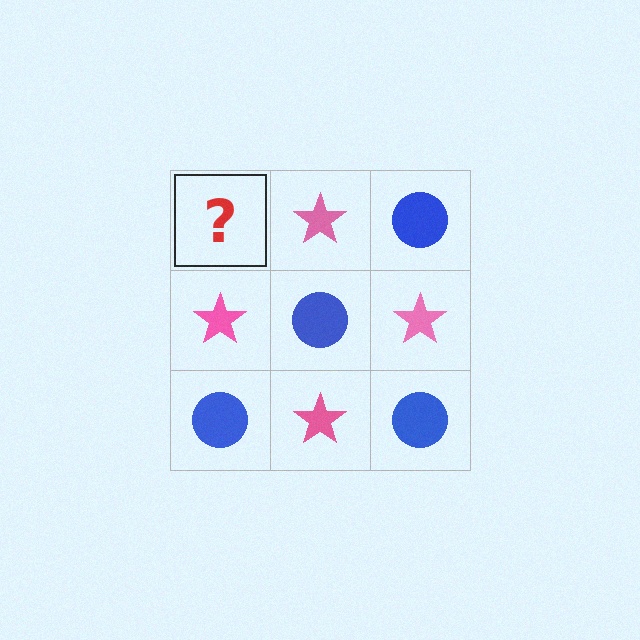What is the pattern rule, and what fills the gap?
The rule is that it alternates blue circle and pink star in a checkerboard pattern. The gap should be filled with a blue circle.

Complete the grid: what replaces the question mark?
The question mark should be replaced with a blue circle.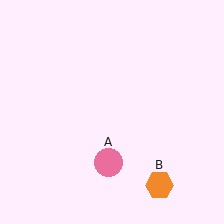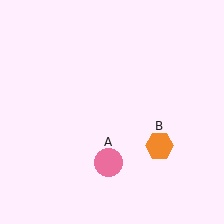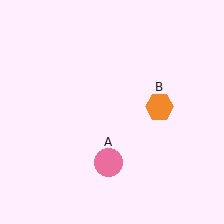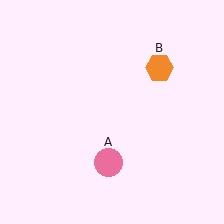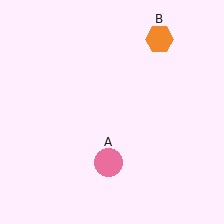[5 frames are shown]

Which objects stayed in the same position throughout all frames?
Pink circle (object A) remained stationary.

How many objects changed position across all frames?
1 object changed position: orange hexagon (object B).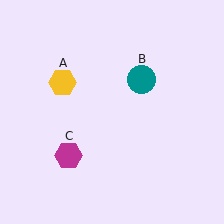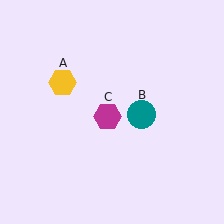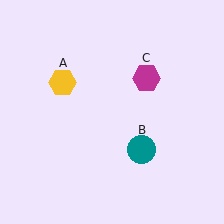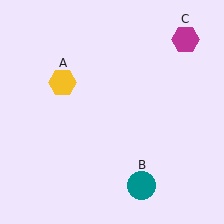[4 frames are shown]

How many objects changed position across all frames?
2 objects changed position: teal circle (object B), magenta hexagon (object C).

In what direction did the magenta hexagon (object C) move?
The magenta hexagon (object C) moved up and to the right.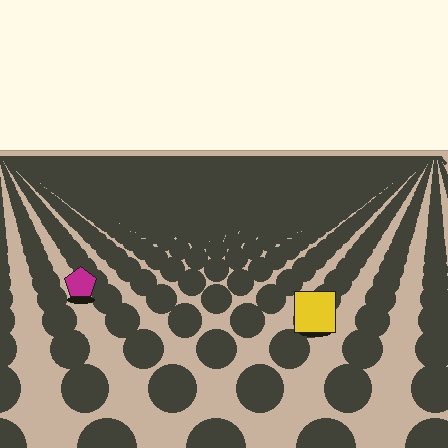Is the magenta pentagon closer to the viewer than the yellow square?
No. The yellow square is closer — you can tell from the texture gradient: the ground texture is coarser near it.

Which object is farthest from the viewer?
The magenta pentagon is farthest from the viewer. It appears smaller and the ground texture around it is denser.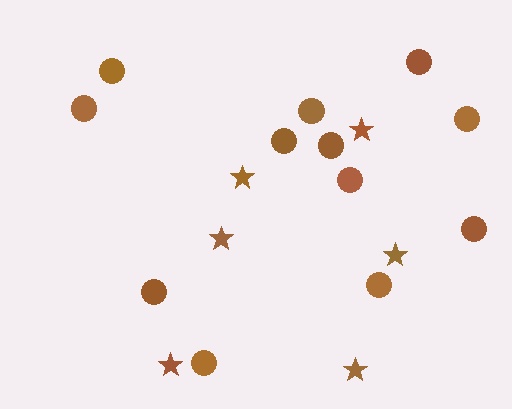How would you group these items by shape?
There are 2 groups: one group of stars (6) and one group of circles (12).